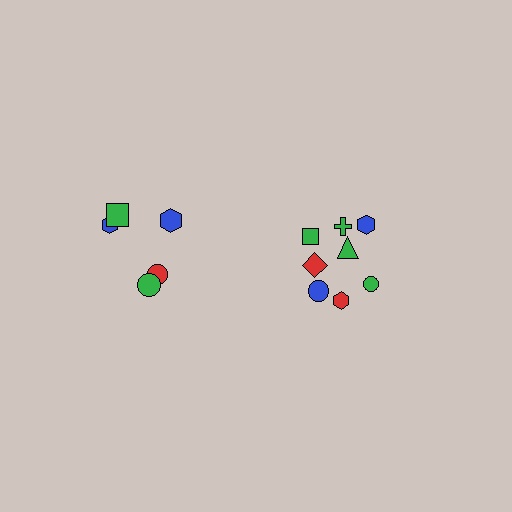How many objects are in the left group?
There are 5 objects.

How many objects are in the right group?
There are 8 objects.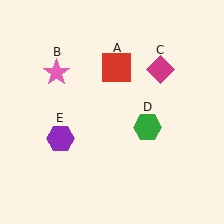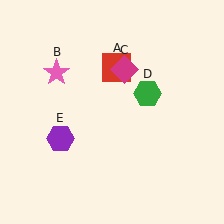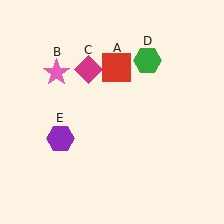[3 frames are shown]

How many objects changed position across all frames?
2 objects changed position: magenta diamond (object C), green hexagon (object D).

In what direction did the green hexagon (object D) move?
The green hexagon (object D) moved up.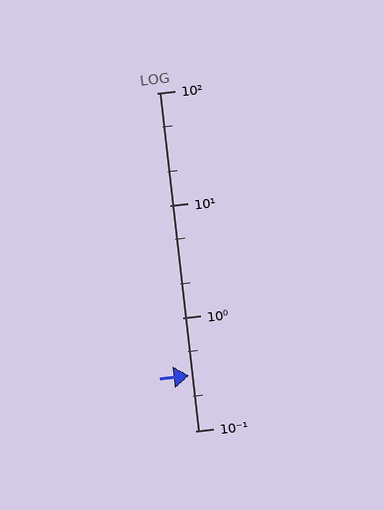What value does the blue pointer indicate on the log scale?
The pointer indicates approximately 0.31.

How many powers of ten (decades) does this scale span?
The scale spans 3 decades, from 0.1 to 100.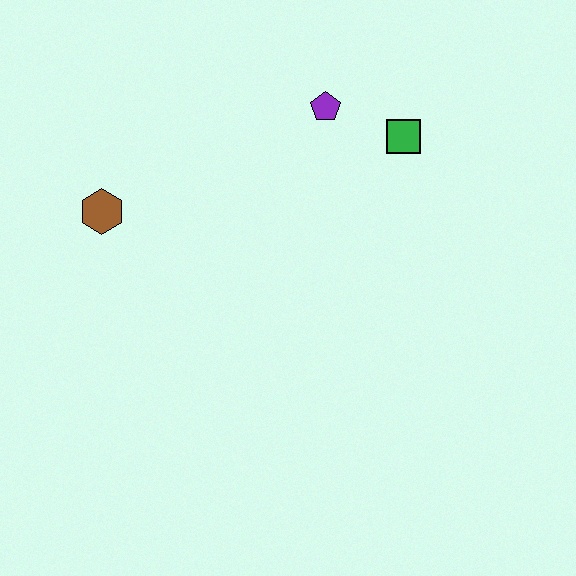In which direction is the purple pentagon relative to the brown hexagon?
The purple pentagon is to the right of the brown hexagon.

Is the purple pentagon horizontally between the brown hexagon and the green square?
Yes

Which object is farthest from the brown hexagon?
The green square is farthest from the brown hexagon.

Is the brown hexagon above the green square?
No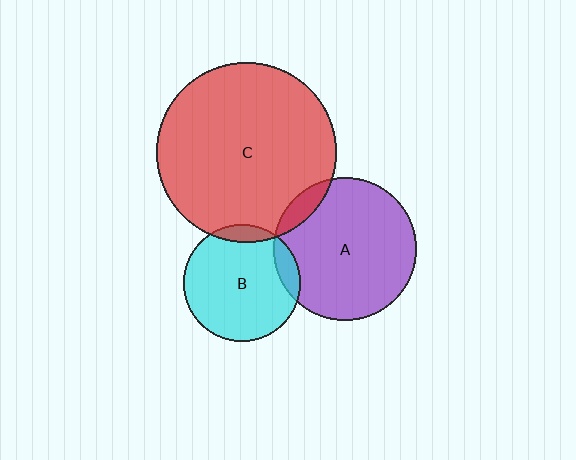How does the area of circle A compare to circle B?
Approximately 1.5 times.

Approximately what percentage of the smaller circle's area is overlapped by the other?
Approximately 10%.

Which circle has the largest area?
Circle C (red).